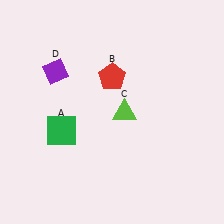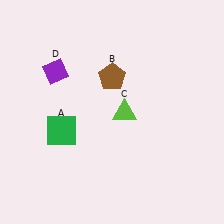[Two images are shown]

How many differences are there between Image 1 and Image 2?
There is 1 difference between the two images.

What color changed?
The pentagon (B) changed from red in Image 1 to brown in Image 2.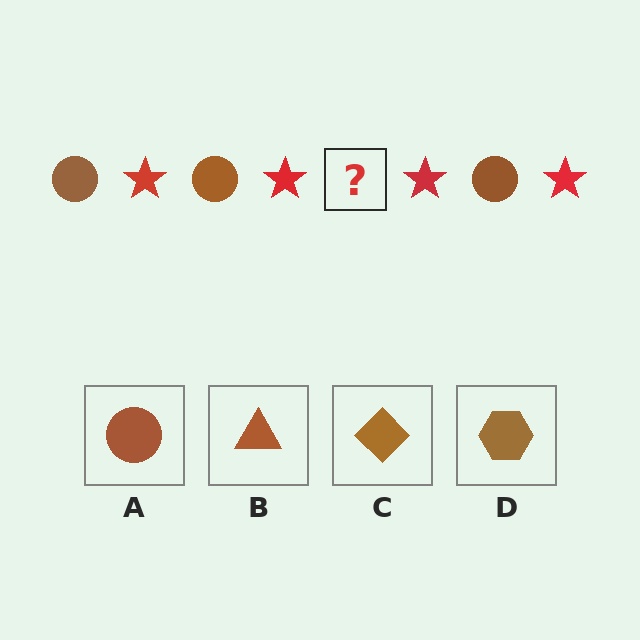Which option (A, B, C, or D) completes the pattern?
A.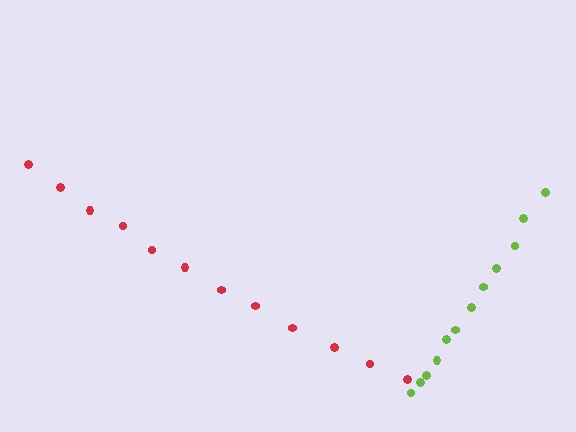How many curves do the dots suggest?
There are 2 distinct paths.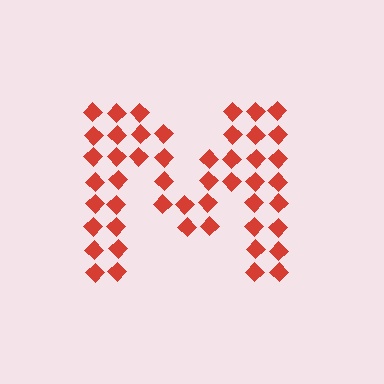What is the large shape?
The large shape is the letter M.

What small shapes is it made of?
It is made of small diamonds.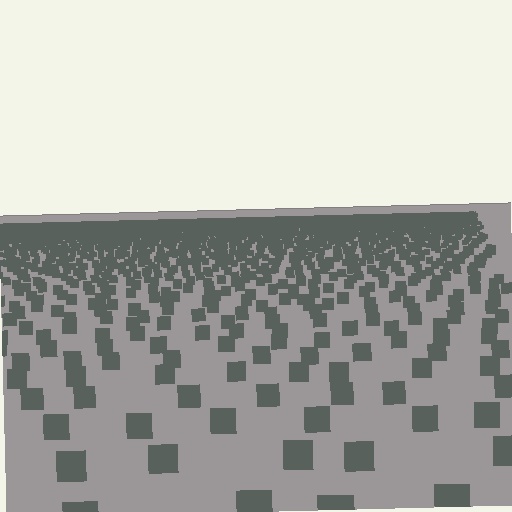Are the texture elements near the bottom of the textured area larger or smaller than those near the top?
Larger. Near the bottom, elements are closer to the viewer and appear at a bigger on-screen size.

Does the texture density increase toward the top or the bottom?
Density increases toward the top.